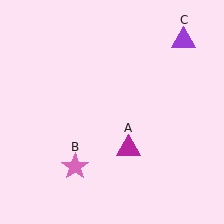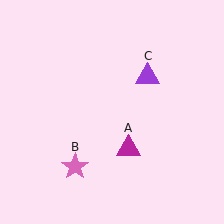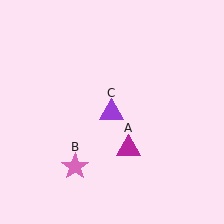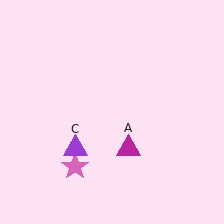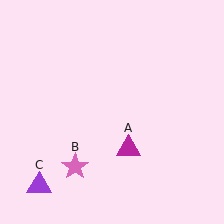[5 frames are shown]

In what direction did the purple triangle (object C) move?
The purple triangle (object C) moved down and to the left.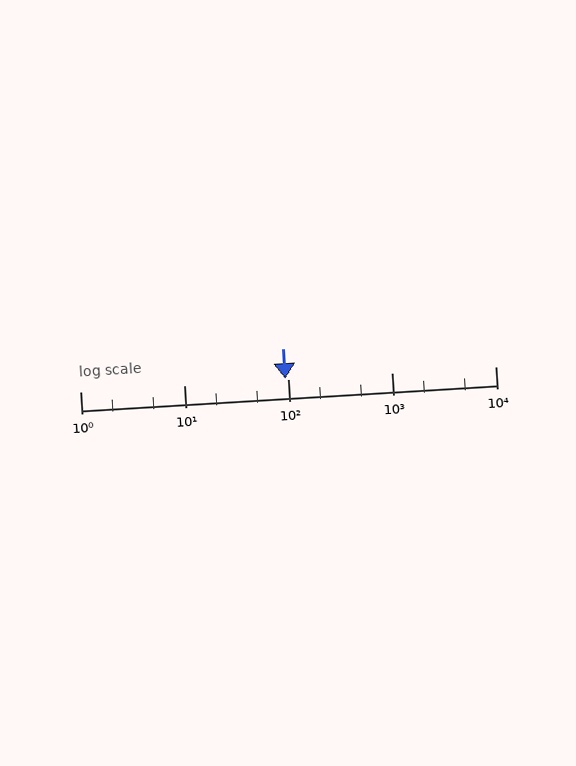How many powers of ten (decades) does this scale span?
The scale spans 4 decades, from 1 to 10000.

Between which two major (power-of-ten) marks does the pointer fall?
The pointer is between 10 and 100.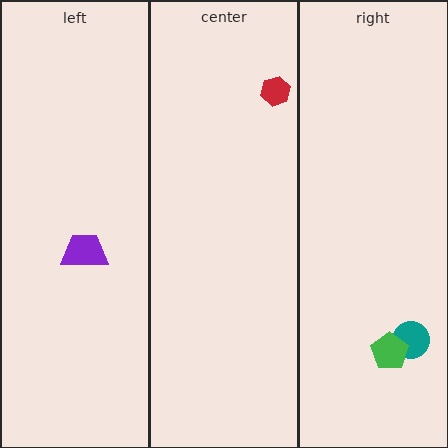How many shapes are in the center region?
1.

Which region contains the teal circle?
The right region.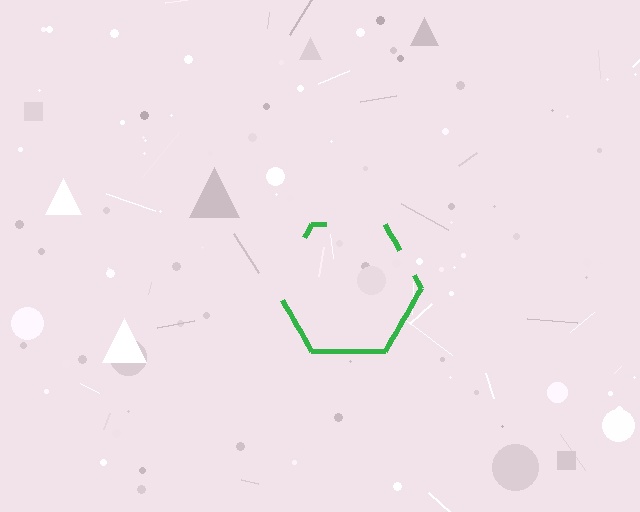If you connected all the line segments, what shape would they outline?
They would outline a hexagon.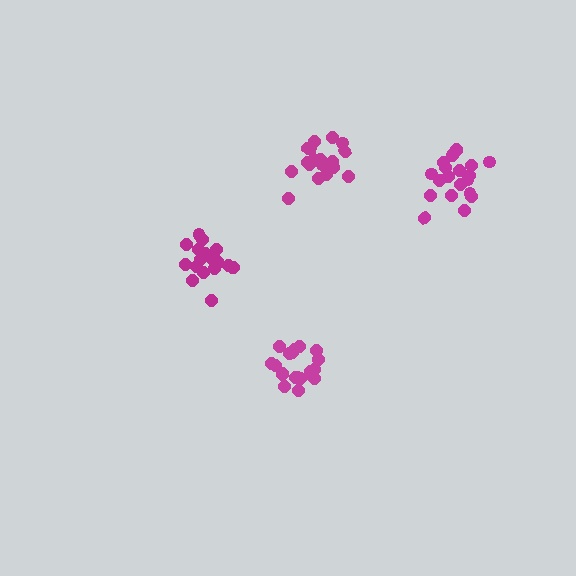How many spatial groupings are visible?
There are 4 spatial groupings.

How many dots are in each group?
Group 1: 20 dots, Group 2: 19 dots, Group 3: 19 dots, Group 4: 19 dots (77 total).